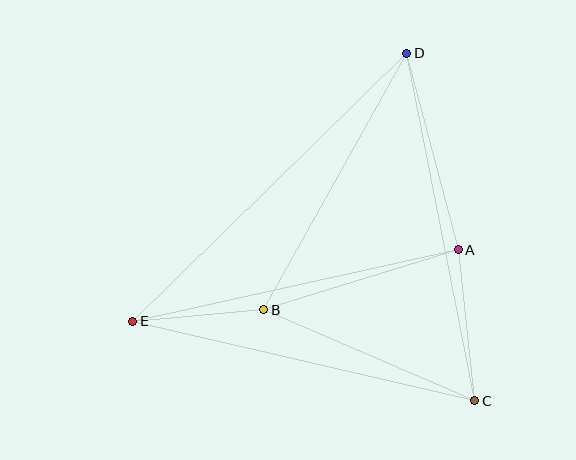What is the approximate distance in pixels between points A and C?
The distance between A and C is approximately 152 pixels.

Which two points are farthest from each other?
Points D and E are farthest from each other.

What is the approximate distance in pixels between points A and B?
The distance between A and B is approximately 204 pixels.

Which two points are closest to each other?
Points B and E are closest to each other.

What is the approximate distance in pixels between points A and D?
The distance between A and D is approximately 203 pixels.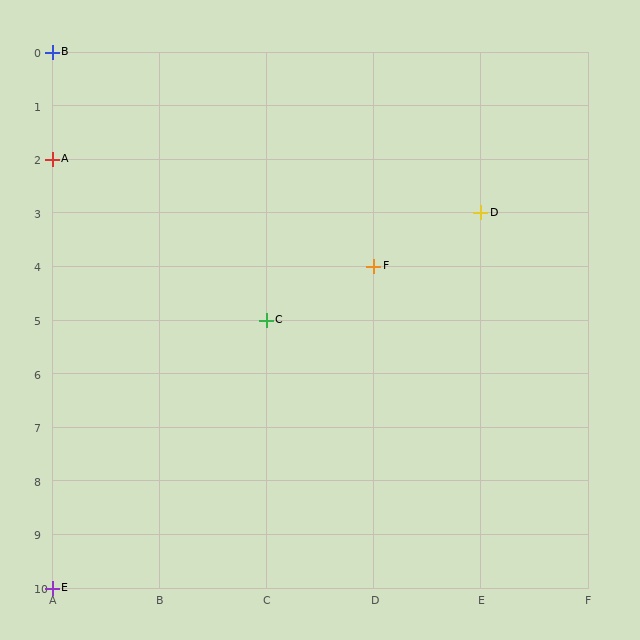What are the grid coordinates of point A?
Point A is at grid coordinates (A, 2).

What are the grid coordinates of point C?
Point C is at grid coordinates (C, 5).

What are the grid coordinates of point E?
Point E is at grid coordinates (A, 10).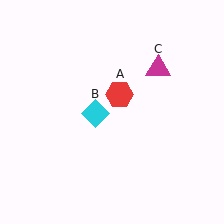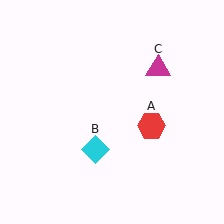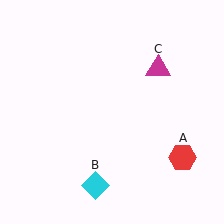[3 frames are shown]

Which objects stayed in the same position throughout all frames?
Magenta triangle (object C) remained stationary.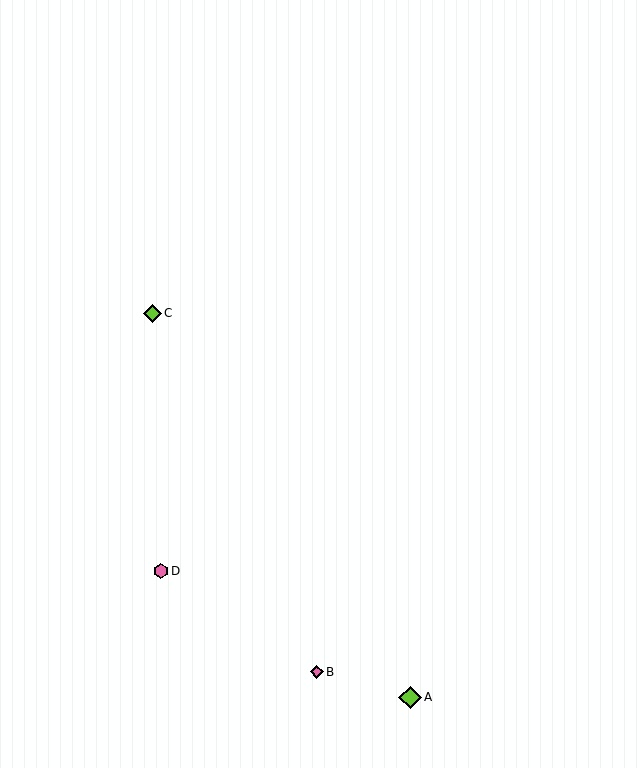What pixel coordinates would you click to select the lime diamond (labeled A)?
Click at (410, 697) to select the lime diamond A.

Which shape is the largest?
The lime diamond (labeled A) is the largest.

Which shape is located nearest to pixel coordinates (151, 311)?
The lime diamond (labeled C) at (152, 314) is nearest to that location.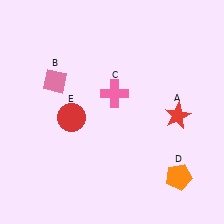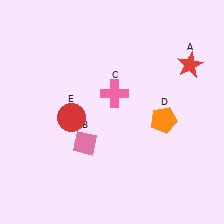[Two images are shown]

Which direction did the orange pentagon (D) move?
The orange pentagon (D) moved up.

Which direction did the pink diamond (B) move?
The pink diamond (B) moved down.